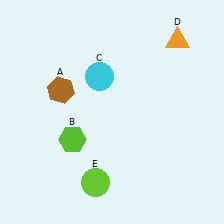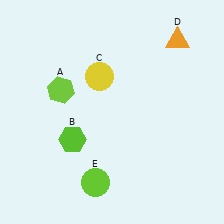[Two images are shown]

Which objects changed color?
A changed from brown to lime. C changed from cyan to yellow.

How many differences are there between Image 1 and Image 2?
There are 2 differences between the two images.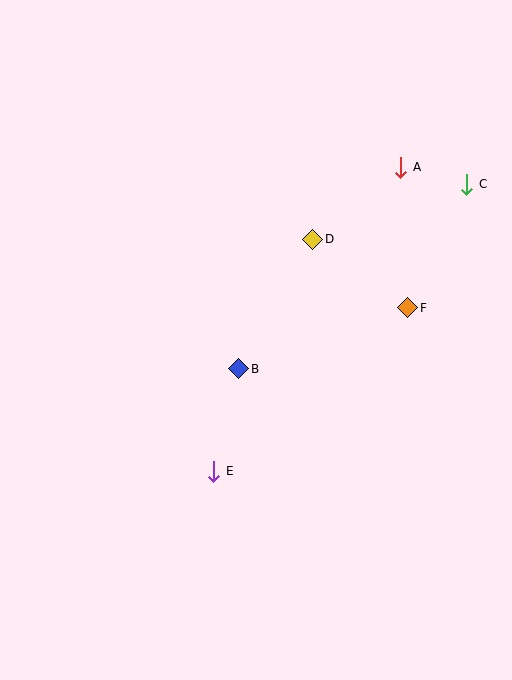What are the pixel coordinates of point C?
Point C is at (467, 184).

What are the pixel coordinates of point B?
Point B is at (239, 369).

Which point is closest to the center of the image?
Point B at (239, 369) is closest to the center.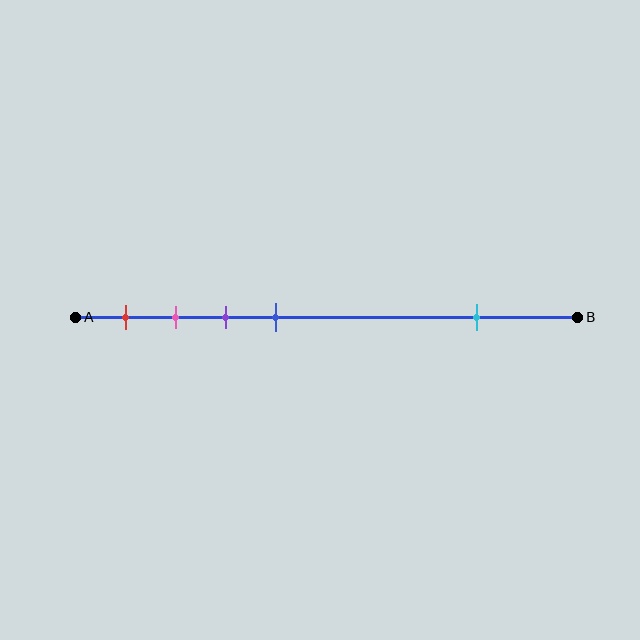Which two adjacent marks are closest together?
The pink and purple marks are the closest adjacent pair.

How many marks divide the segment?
There are 5 marks dividing the segment.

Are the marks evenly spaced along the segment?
No, the marks are not evenly spaced.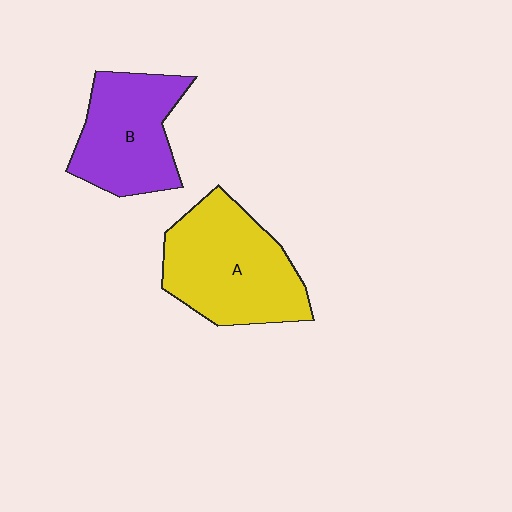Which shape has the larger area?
Shape A (yellow).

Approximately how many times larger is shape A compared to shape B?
Approximately 1.2 times.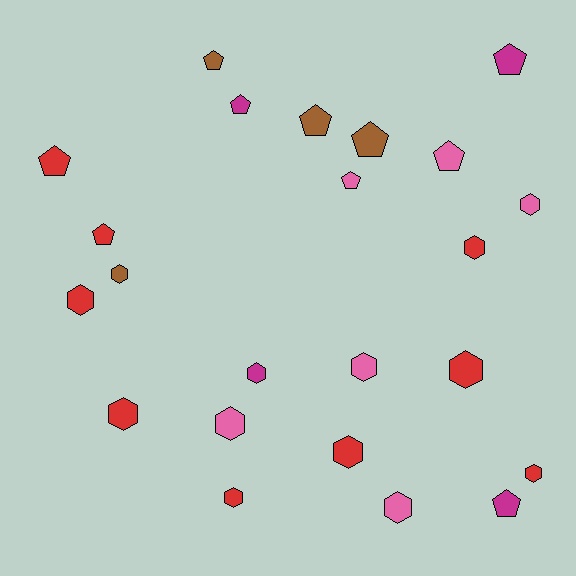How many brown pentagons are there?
There are 3 brown pentagons.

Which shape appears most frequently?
Hexagon, with 13 objects.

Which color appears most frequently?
Red, with 9 objects.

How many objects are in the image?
There are 23 objects.